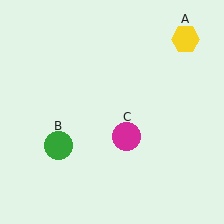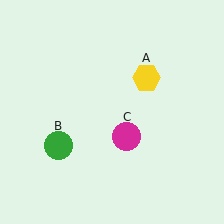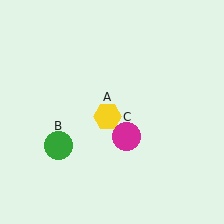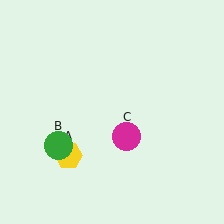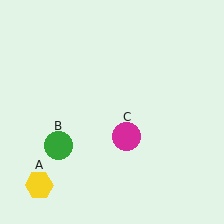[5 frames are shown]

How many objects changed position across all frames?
1 object changed position: yellow hexagon (object A).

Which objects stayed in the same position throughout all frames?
Green circle (object B) and magenta circle (object C) remained stationary.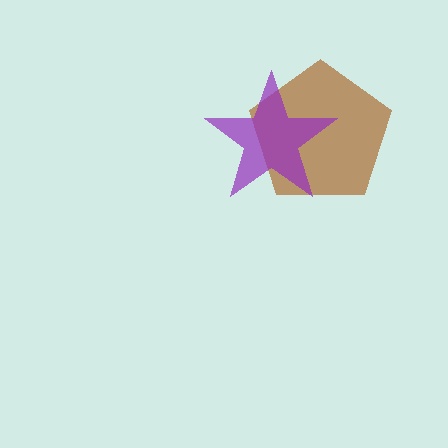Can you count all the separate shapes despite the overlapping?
Yes, there are 2 separate shapes.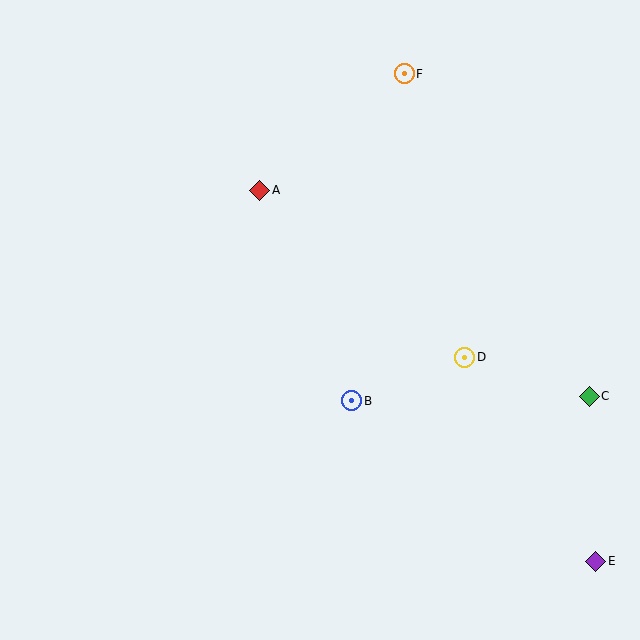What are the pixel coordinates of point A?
Point A is at (260, 190).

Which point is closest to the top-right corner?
Point F is closest to the top-right corner.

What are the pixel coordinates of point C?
Point C is at (589, 396).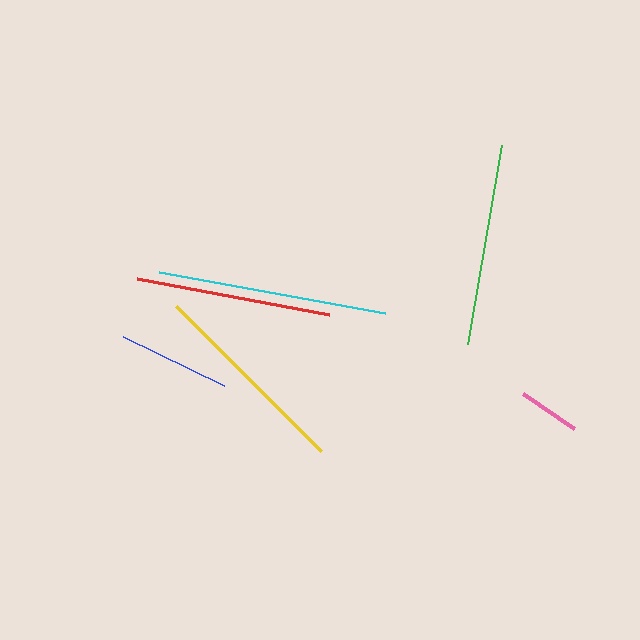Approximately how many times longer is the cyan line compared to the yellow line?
The cyan line is approximately 1.1 times the length of the yellow line.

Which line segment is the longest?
The cyan line is the longest at approximately 229 pixels.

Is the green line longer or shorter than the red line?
The green line is longer than the red line.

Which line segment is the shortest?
The pink line is the shortest at approximately 62 pixels.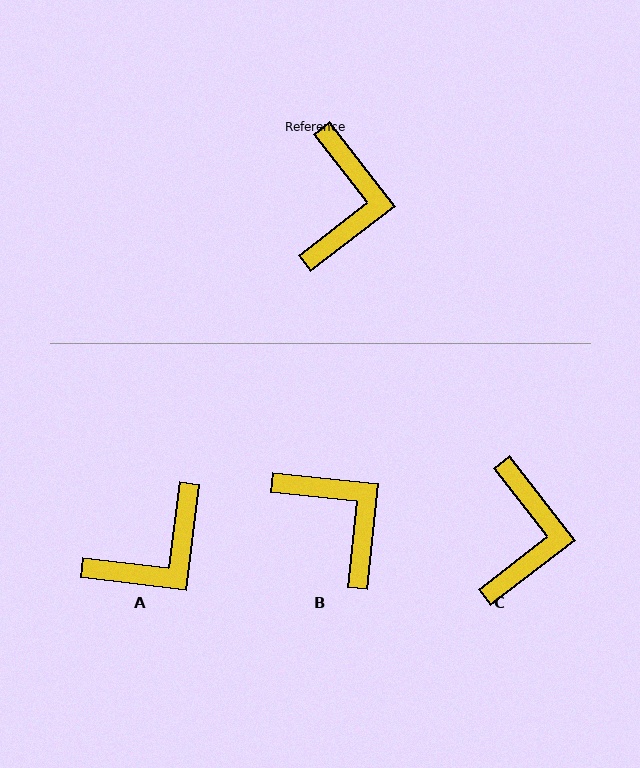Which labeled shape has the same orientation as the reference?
C.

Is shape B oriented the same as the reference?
No, it is off by about 46 degrees.